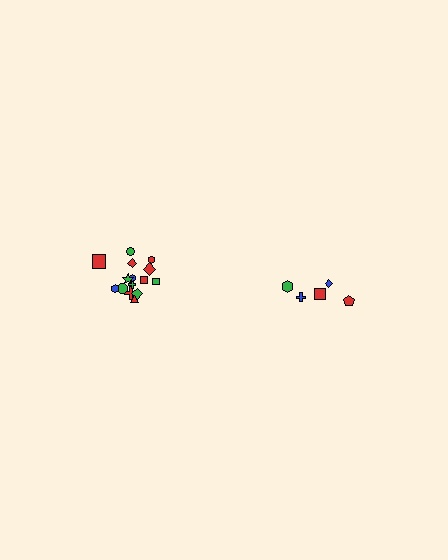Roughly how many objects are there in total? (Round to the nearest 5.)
Roughly 20 objects in total.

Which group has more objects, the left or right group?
The left group.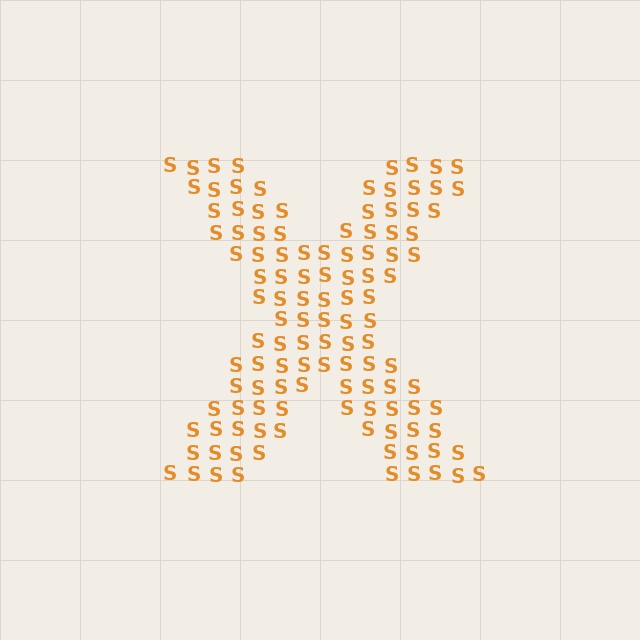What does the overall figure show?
The overall figure shows the letter X.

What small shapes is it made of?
It is made of small letter S's.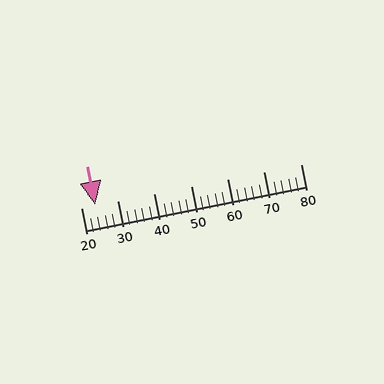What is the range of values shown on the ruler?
The ruler shows values from 20 to 80.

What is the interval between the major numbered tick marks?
The major tick marks are spaced 10 units apart.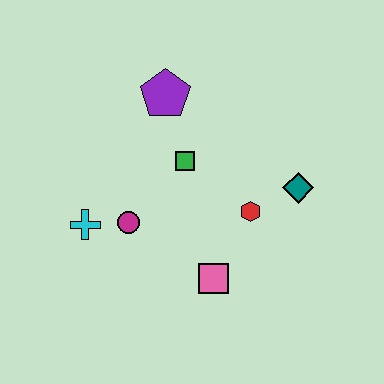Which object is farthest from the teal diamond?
The cyan cross is farthest from the teal diamond.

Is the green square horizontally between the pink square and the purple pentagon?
Yes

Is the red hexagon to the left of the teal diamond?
Yes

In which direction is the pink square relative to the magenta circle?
The pink square is to the right of the magenta circle.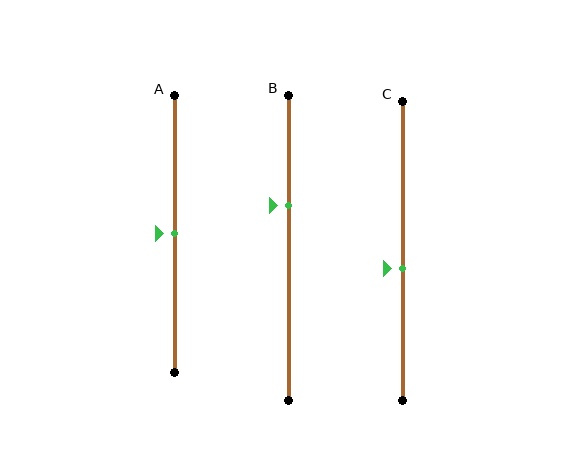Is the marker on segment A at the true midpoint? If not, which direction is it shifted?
Yes, the marker on segment A is at the true midpoint.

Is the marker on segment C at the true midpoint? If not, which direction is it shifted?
No, the marker on segment C is shifted downward by about 6% of the segment length.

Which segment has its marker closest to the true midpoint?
Segment A has its marker closest to the true midpoint.